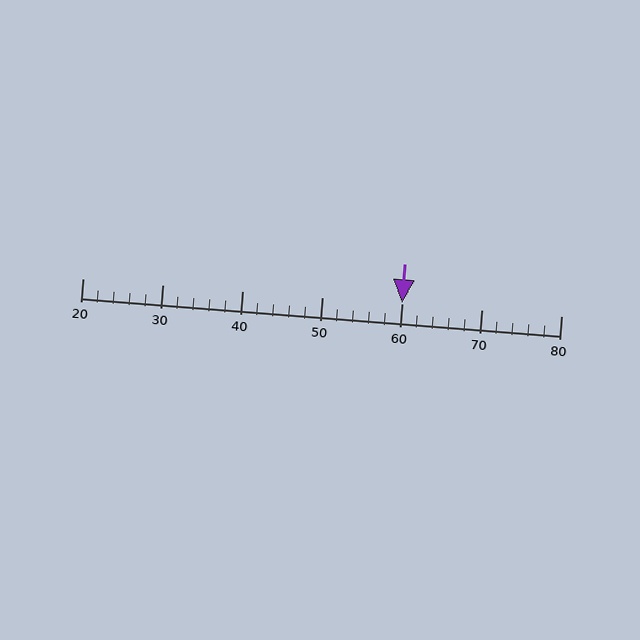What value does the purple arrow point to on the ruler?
The purple arrow points to approximately 60.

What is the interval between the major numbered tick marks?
The major tick marks are spaced 10 units apart.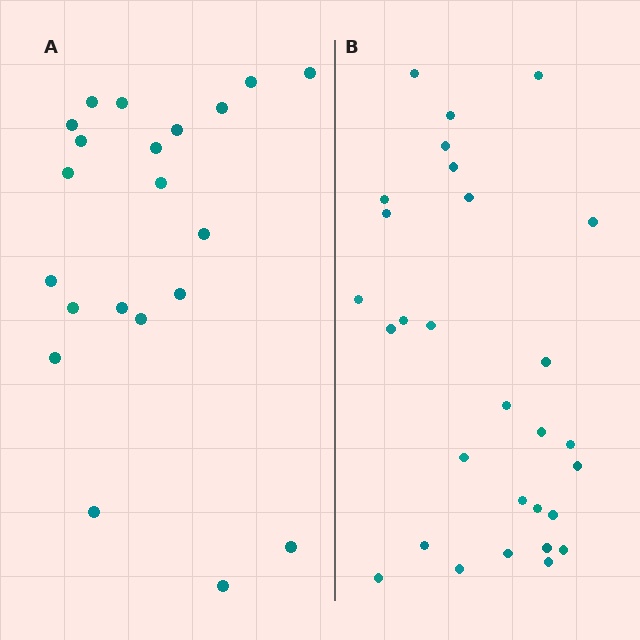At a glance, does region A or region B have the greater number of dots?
Region B (the right region) has more dots.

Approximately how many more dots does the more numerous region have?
Region B has roughly 8 or so more dots than region A.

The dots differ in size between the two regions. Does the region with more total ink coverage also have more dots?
No. Region A has more total ink coverage because its dots are larger, but region B actually contains more individual dots. Total area can be misleading — the number of items is what matters here.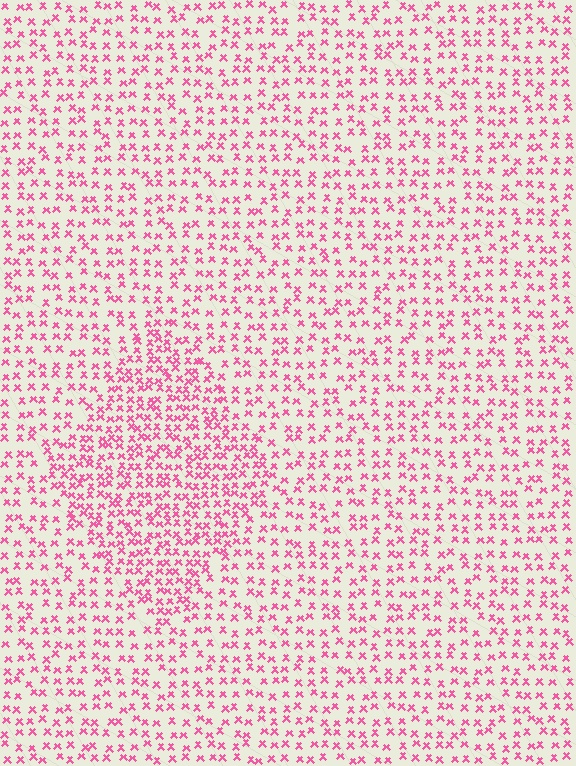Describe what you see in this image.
The image contains small pink elements arranged at two different densities. A diamond-shaped region is visible where the elements are more densely packed than the surrounding area.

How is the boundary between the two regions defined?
The boundary is defined by a change in element density (approximately 1.8x ratio). All elements are the same color, size, and shape.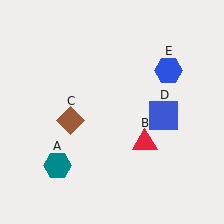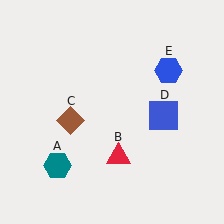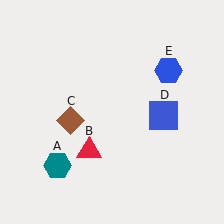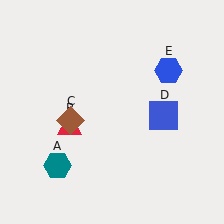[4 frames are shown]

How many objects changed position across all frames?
1 object changed position: red triangle (object B).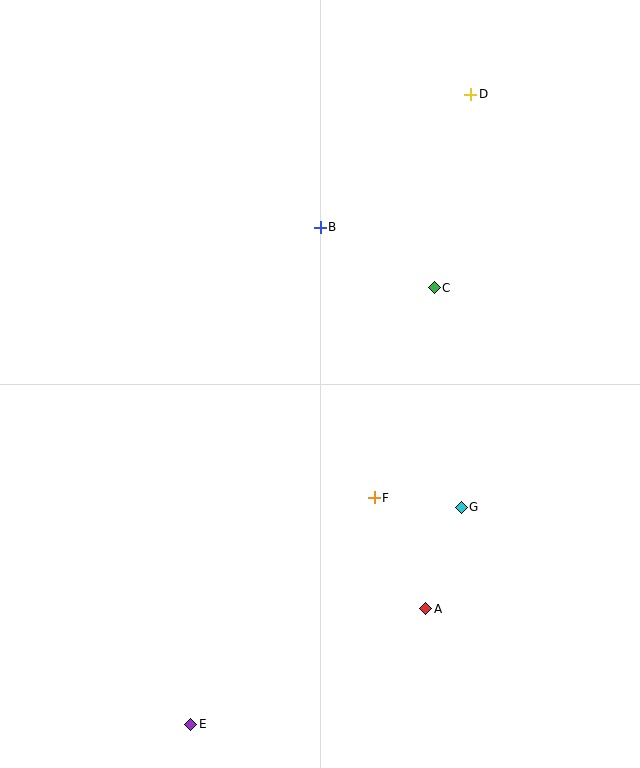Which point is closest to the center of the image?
Point F at (374, 498) is closest to the center.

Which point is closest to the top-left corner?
Point B is closest to the top-left corner.